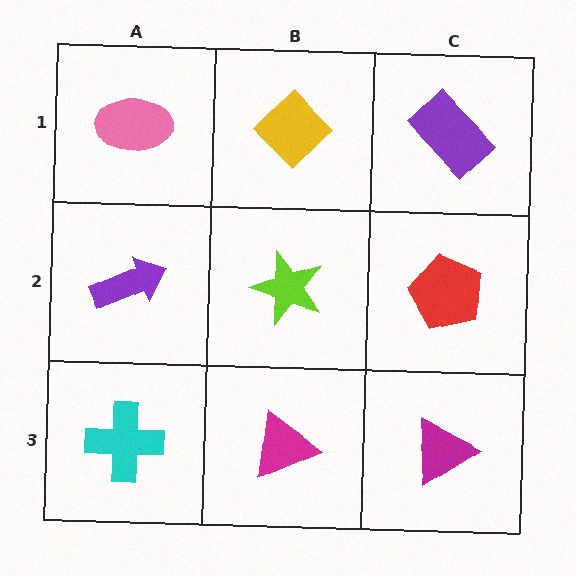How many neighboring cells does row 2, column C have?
3.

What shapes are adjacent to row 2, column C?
A purple rectangle (row 1, column C), a magenta triangle (row 3, column C), a lime star (row 2, column B).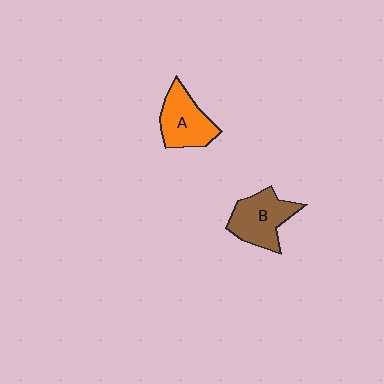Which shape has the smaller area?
Shape A (orange).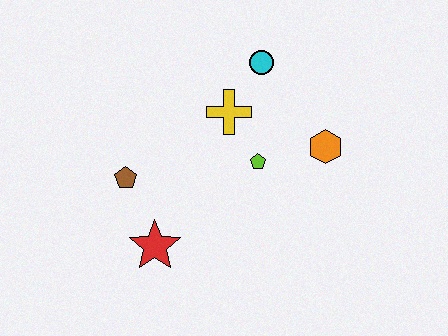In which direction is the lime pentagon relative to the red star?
The lime pentagon is to the right of the red star.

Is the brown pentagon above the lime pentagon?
No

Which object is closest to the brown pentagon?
The red star is closest to the brown pentagon.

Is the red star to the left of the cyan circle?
Yes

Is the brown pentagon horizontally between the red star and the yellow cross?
No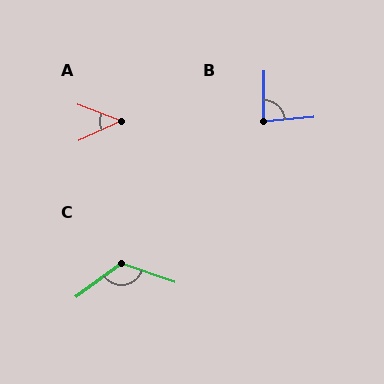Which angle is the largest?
C, at approximately 124 degrees.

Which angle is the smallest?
A, at approximately 45 degrees.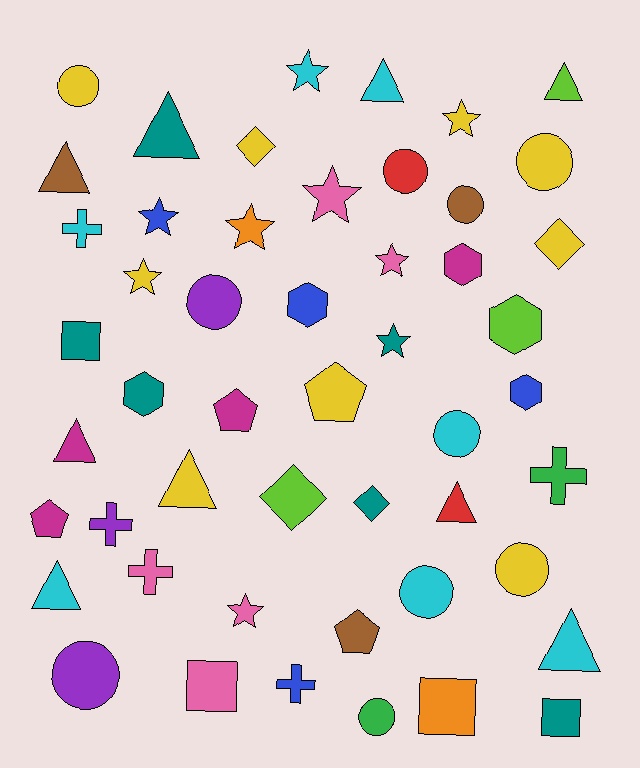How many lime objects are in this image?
There are 3 lime objects.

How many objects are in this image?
There are 50 objects.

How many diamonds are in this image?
There are 4 diamonds.